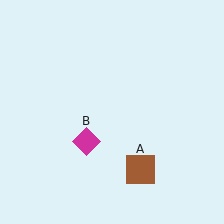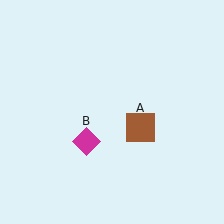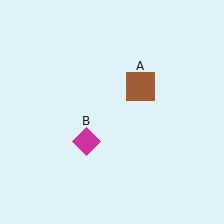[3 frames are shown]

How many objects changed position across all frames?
1 object changed position: brown square (object A).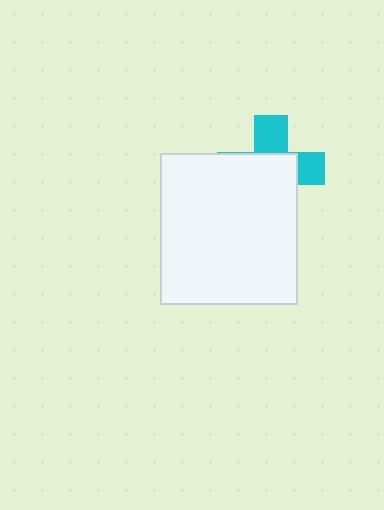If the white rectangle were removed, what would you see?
You would see the complete cyan cross.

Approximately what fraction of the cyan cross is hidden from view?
Roughly 62% of the cyan cross is hidden behind the white rectangle.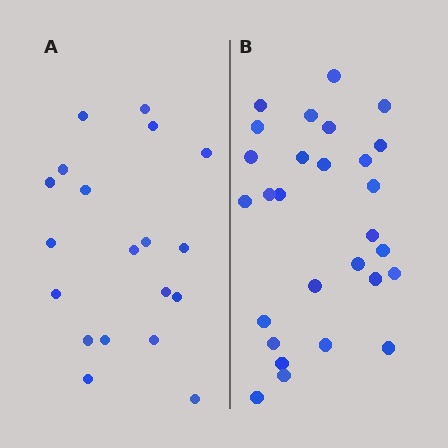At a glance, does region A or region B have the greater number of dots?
Region B (the right region) has more dots.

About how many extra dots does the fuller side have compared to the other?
Region B has roughly 8 or so more dots than region A.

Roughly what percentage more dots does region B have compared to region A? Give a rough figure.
About 45% more.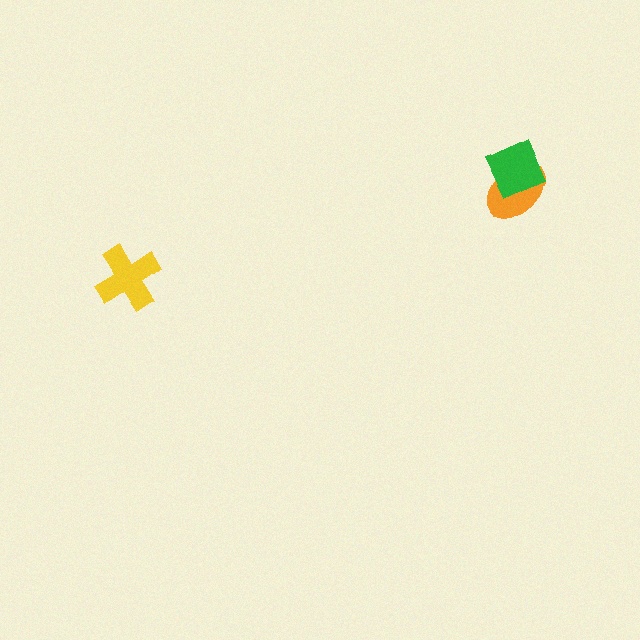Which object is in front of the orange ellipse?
The green diamond is in front of the orange ellipse.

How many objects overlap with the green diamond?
1 object overlaps with the green diamond.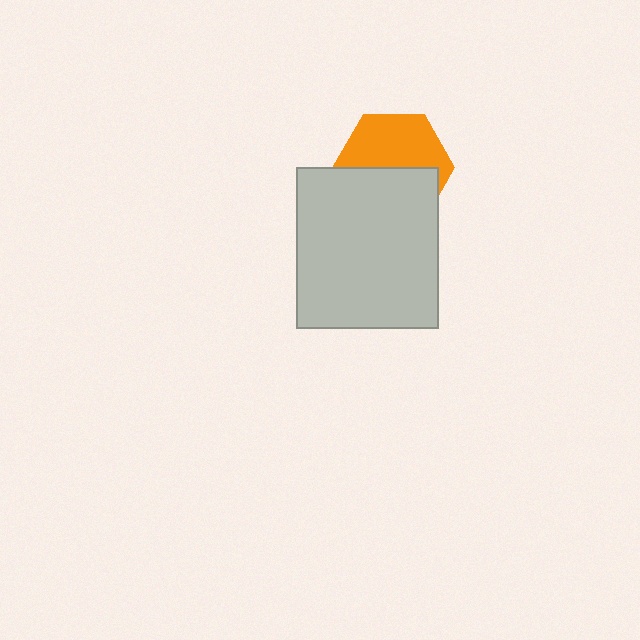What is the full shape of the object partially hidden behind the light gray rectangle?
The partially hidden object is an orange hexagon.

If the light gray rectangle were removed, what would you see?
You would see the complete orange hexagon.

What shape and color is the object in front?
The object in front is a light gray rectangle.